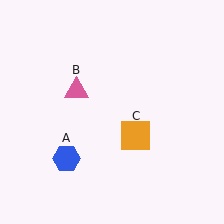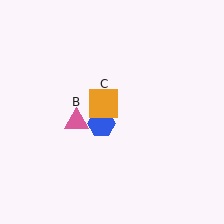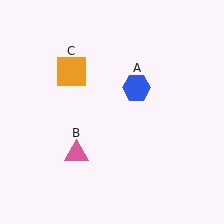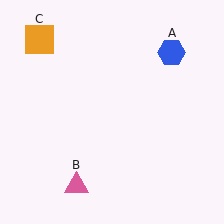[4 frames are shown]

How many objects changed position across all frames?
3 objects changed position: blue hexagon (object A), pink triangle (object B), orange square (object C).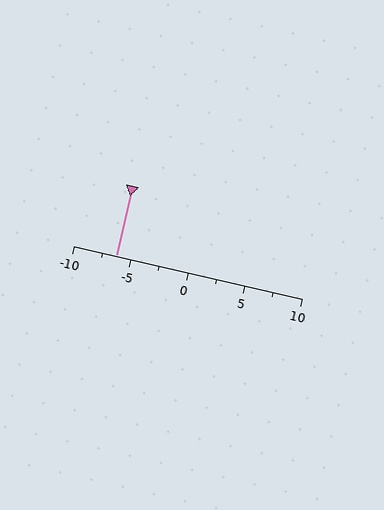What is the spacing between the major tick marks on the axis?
The major ticks are spaced 5 apart.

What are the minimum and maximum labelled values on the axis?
The axis runs from -10 to 10.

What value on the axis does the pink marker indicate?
The marker indicates approximately -6.2.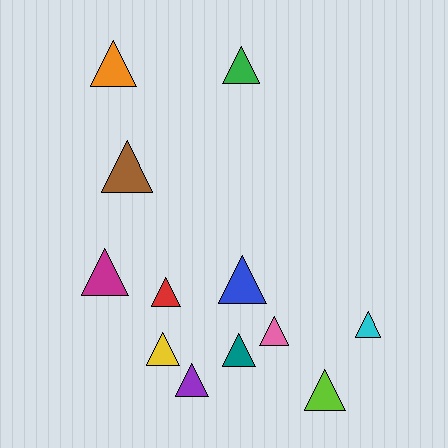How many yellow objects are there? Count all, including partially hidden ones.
There is 1 yellow object.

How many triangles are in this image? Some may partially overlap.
There are 12 triangles.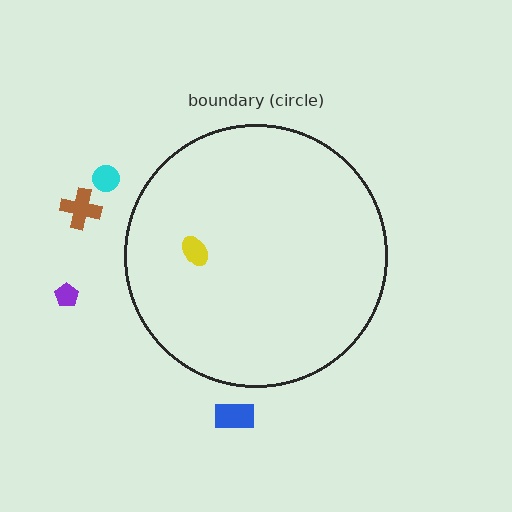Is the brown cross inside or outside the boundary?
Outside.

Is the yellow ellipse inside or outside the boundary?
Inside.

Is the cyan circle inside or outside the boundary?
Outside.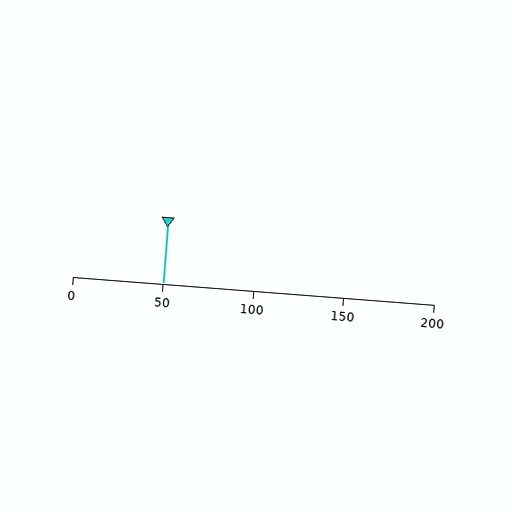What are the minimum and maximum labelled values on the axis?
The axis runs from 0 to 200.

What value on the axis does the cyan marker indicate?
The marker indicates approximately 50.